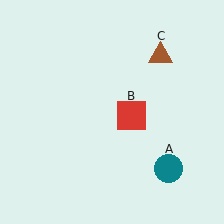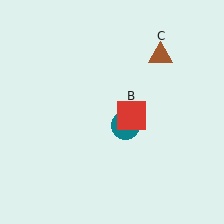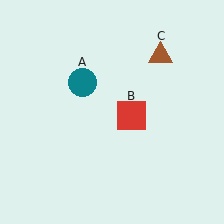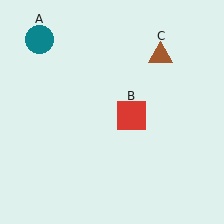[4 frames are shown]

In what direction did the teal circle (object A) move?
The teal circle (object A) moved up and to the left.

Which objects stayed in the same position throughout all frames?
Red square (object B) and brown triangle (object C) remained stationary.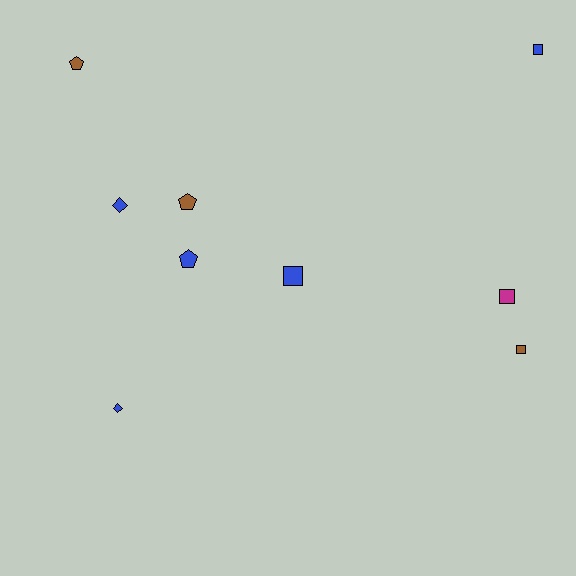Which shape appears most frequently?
Square, with 4 objects.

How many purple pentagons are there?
There are no purple pentagons.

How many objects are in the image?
There are 9 objects.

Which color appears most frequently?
Blue, with 5 objects.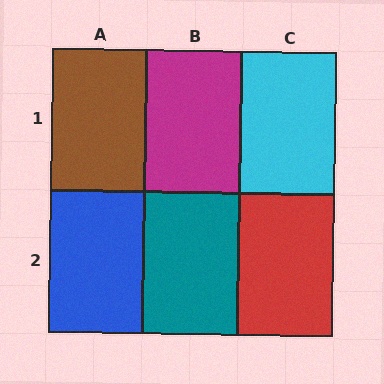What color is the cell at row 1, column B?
Magenta.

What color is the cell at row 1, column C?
Cyan.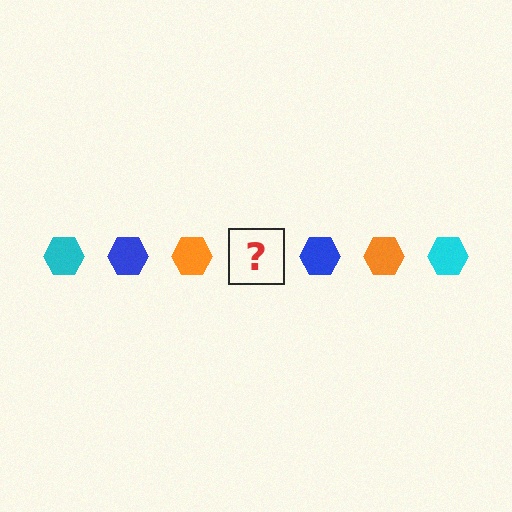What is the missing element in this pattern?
The missing element is a cyan hexagon.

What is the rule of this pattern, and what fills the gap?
The rule is that the pattern cycles through cyan, blue, orange hexagons. The gap should be filled with a cyan hexagon.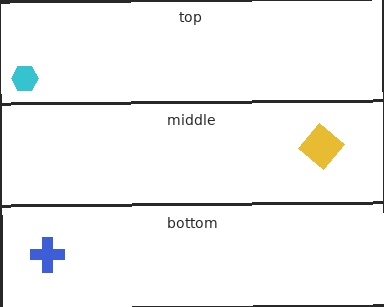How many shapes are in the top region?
1.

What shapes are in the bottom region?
The blue cross.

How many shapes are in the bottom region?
1.